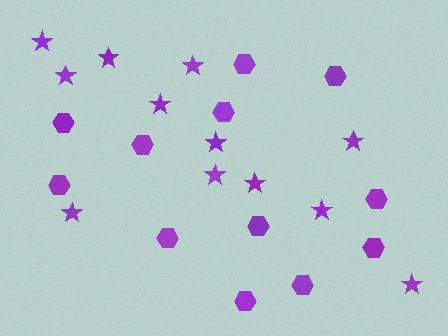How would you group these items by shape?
There are 2 groups: one group of hexagons (12) and one group of stars (12).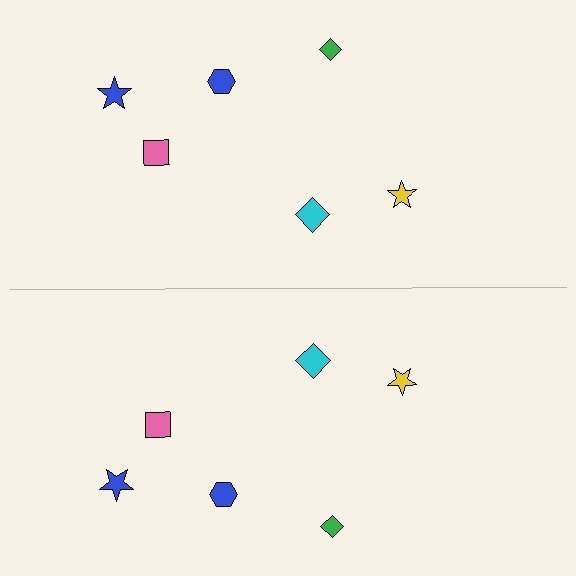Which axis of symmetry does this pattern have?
The pattern has a horizontal axis of symmetry running through the center of the image.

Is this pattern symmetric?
Yes, this pattern has bilateral (reflection) symmetry.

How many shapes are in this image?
There are 12 shapes in this image.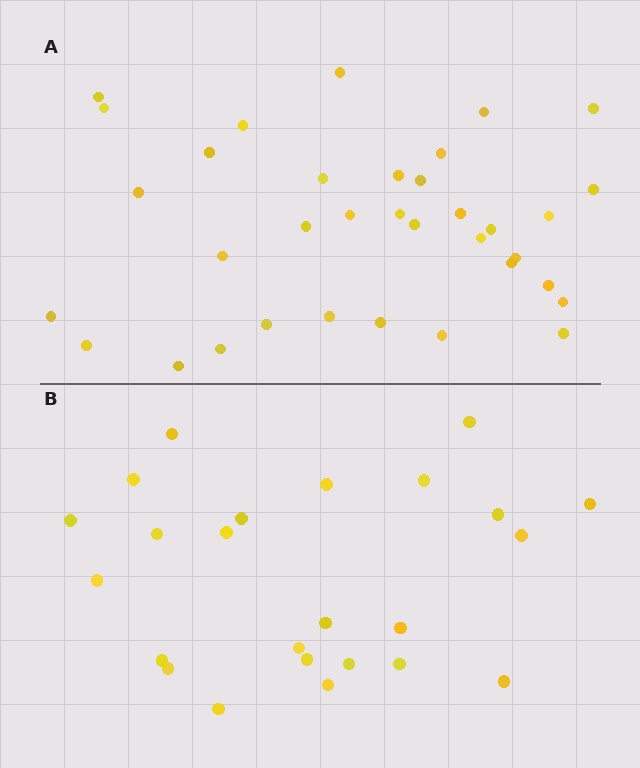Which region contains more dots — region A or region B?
Region A (the top region) has more dots.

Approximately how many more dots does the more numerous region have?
Region A has roughly 12 or so more dots than region B.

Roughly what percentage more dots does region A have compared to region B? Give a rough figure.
About 45% more.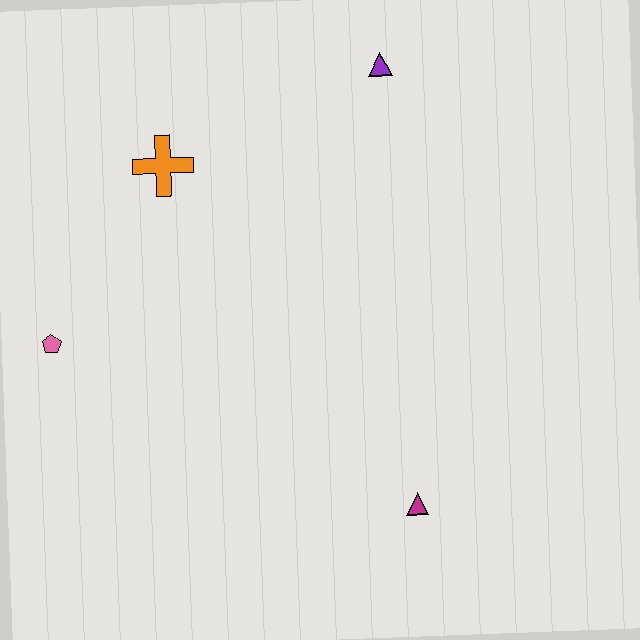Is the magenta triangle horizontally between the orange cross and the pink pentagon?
No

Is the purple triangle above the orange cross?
Yes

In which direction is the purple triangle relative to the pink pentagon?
The purple triangle is to the right of the pink pentagon.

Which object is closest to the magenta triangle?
The pink pentagon is closest to the magenta triangle.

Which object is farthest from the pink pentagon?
The purple triangle is farthest from the pink pentagon.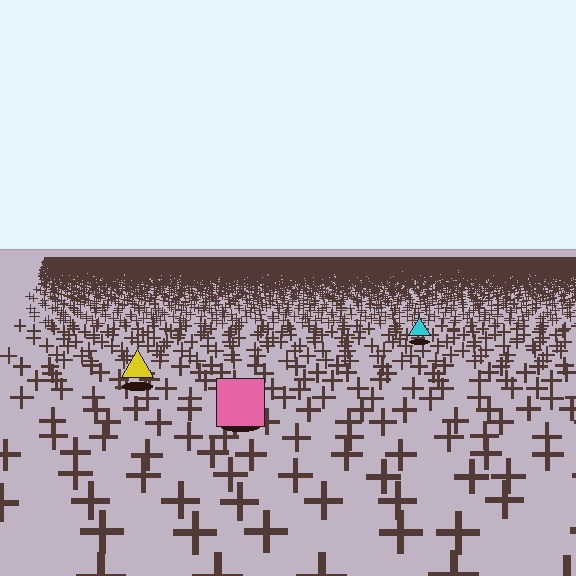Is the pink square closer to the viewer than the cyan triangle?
Yes. The pink square is closer — you can tell from the texture gradient: the ground texture is coarser near it.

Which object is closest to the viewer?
The pink square is closest. The texture marks near it are larger and more spread out.